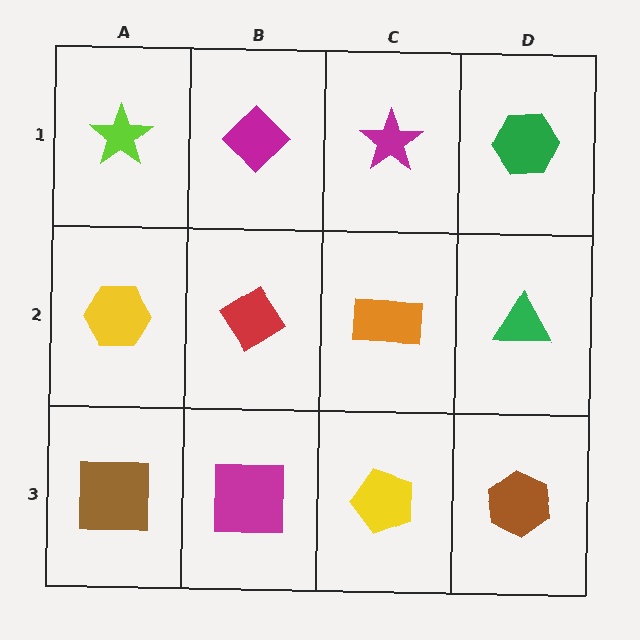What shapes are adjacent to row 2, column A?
A lime star (row 1, column A), a brown square (row 3, column A), a red diamond (row 2, column B).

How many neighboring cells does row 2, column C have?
4.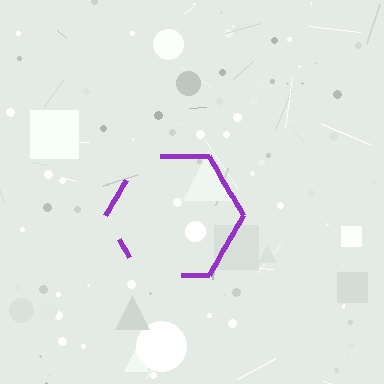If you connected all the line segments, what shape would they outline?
They would outline a hexagon.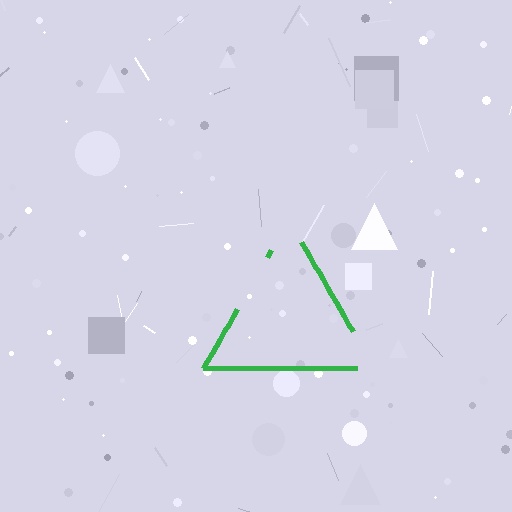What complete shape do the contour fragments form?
The contour fragments form a triangle.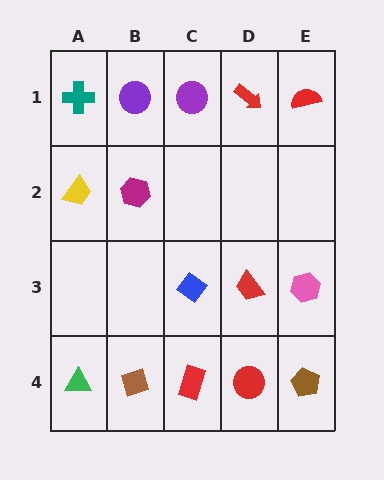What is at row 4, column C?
A red rectangle.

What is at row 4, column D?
A red circle.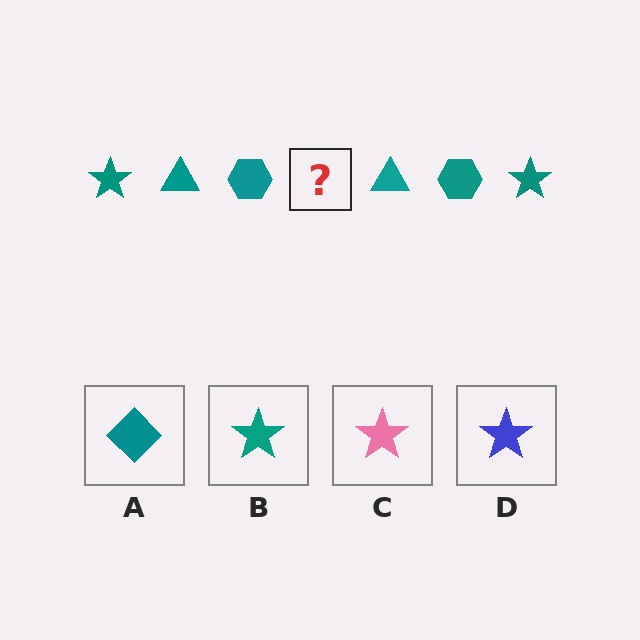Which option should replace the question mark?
Option B.